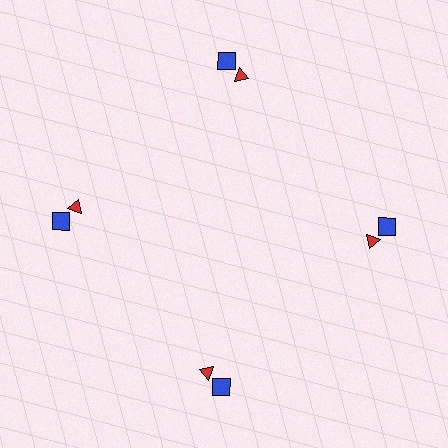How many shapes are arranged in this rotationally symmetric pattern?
There are 8 shapes, arranged in 4 groups of 2.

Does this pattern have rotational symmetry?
Yes, this pattern has 4-fold rotational symmetry. It looks the same after rotating 90 degrees around the center.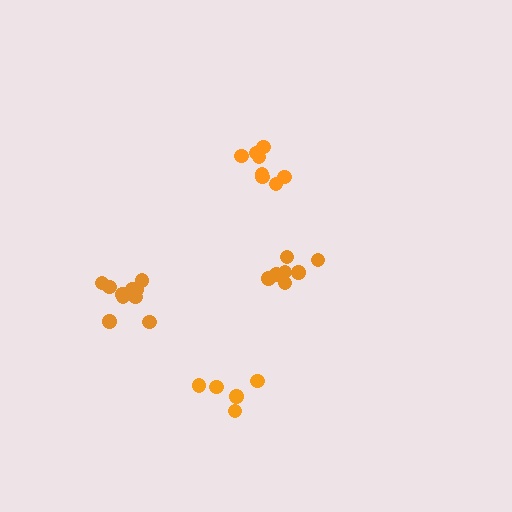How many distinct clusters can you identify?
There are 4 distinct clusters.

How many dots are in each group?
Group 1: 8 dots, Group 2: 10 dots, Group 3: 7 dots, Group 4: 5 dots (30 total).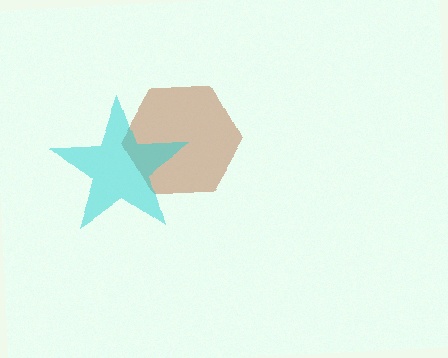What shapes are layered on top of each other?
The layered shapes are: a brown hexagon, a cyan star.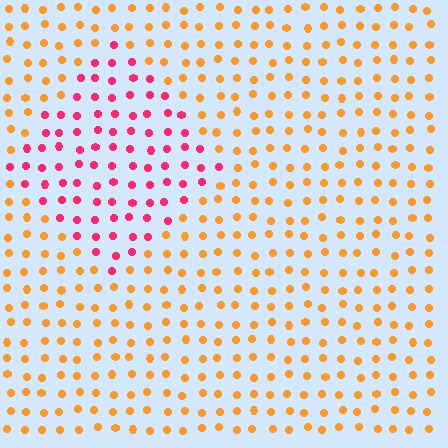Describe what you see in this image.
The image is filled with small orange elements in a uniform arrangement. A diamond-shaped region is visible where the elements are tinted to a slightly different hue, forming a subtle color boundary.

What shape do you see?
I see a diamond.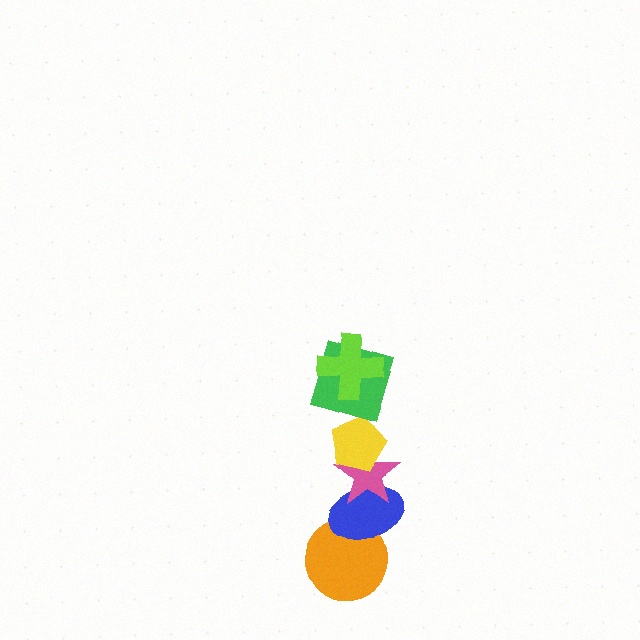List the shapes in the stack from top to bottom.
From top to bottom: the lime cross, the green square, the yellow pentagon, the pink star, the blue ellipse, the orange circle.